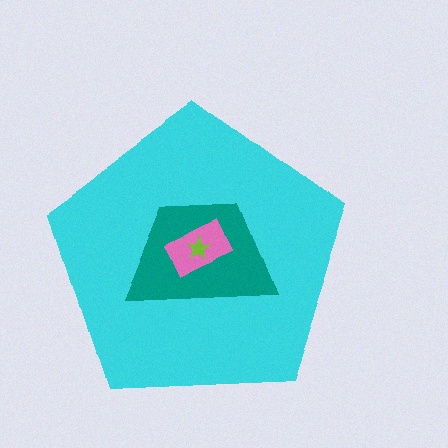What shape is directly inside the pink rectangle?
The lime star.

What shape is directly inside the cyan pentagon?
The teal trapezoid.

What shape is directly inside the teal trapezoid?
The pink rectangle.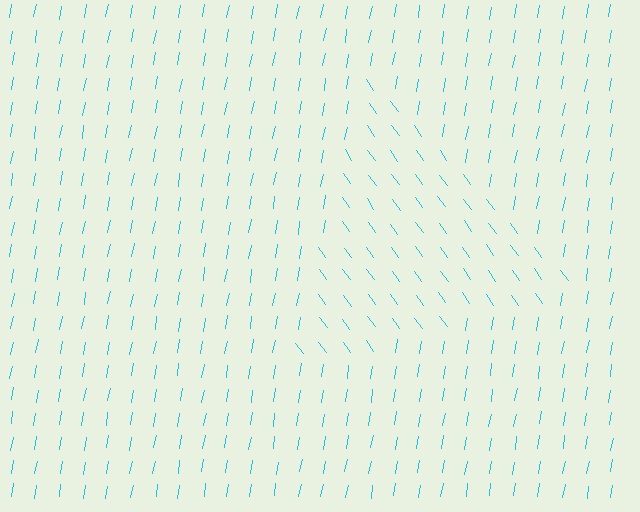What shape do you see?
I see a triangle.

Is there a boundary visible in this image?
Yes, there is a texture boundary formed by a change in line orientation.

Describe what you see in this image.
The image is filled with small cyan line segments. A triangle region in the image has lines oriented differently from the surrounding lines, creating a visible texture boundary.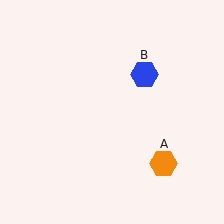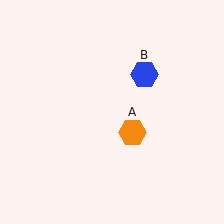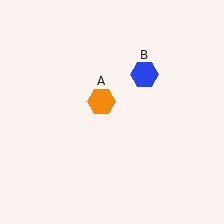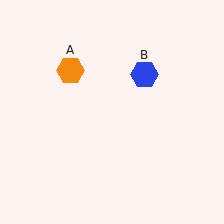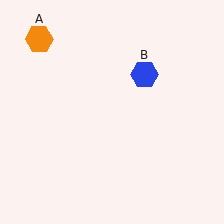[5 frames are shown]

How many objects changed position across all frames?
1 object changed position: orange hexagon (object A).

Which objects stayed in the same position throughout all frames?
Blue hexagon (object B) remained stationary.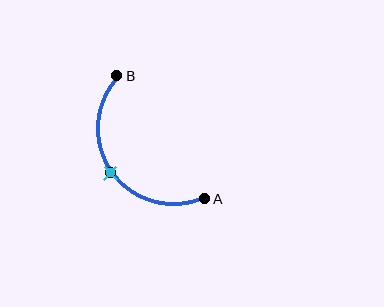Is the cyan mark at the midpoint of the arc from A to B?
Yes. The cyan mark lies on the arc at equal arc-length from both A and B — it is the arc midpoint.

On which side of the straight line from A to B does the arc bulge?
The arc bulges below and to the left of the straight line connecting A and B.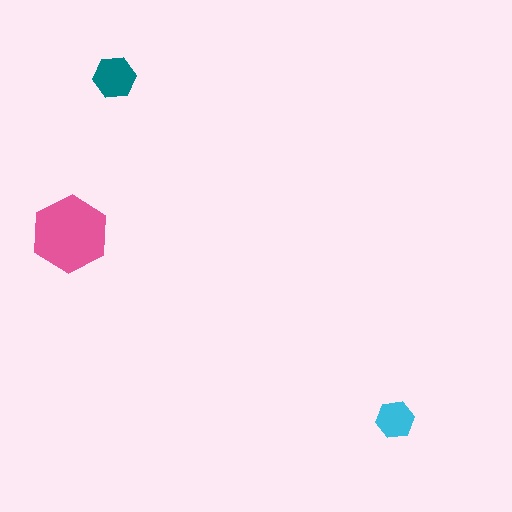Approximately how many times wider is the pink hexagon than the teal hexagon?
About 2 times wider.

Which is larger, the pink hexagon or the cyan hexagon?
The pink one.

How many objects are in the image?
There are 3 objects in the image.